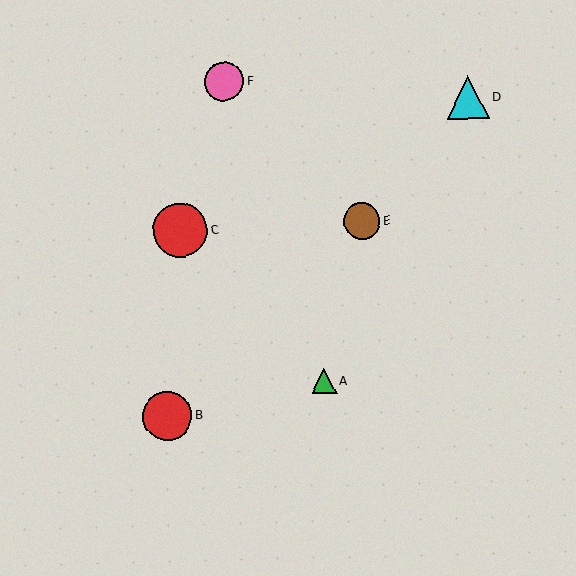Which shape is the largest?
The red circle (labeled C) is the largest.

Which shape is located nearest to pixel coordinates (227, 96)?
The pink circle (labeled F) at (224, 81) is nearest to that location.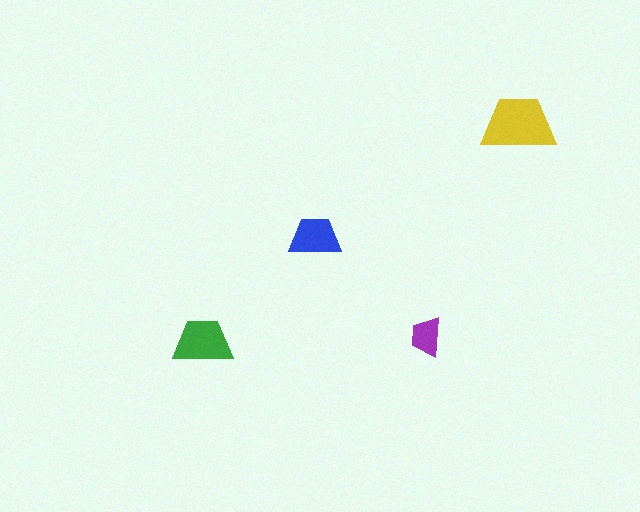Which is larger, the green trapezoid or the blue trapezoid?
The green one.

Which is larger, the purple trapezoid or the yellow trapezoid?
The yellow one.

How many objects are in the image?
There are 4 objects in the image.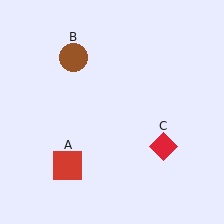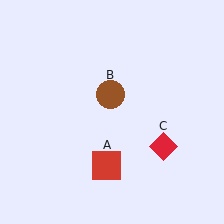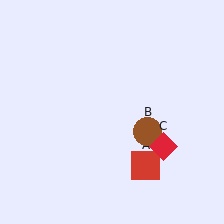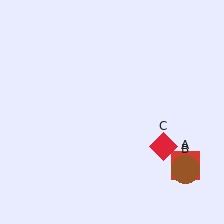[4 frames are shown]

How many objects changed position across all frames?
2 objects changed position: red square (object A), brown circle (object B).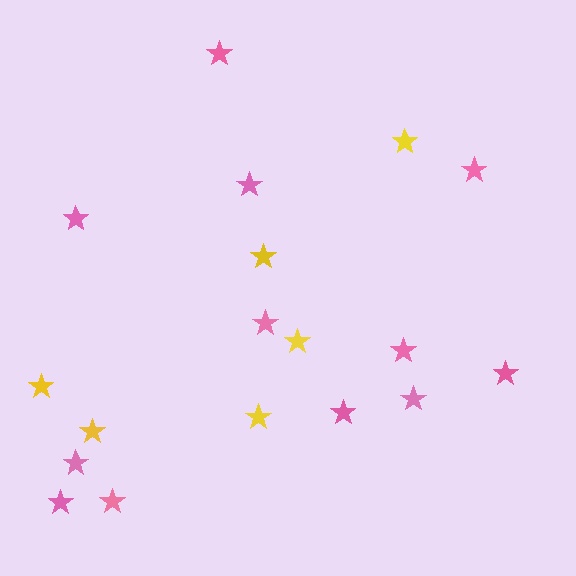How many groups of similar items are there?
There are 2 groups: one group of yellow stars (6) and one group of pink stars (12).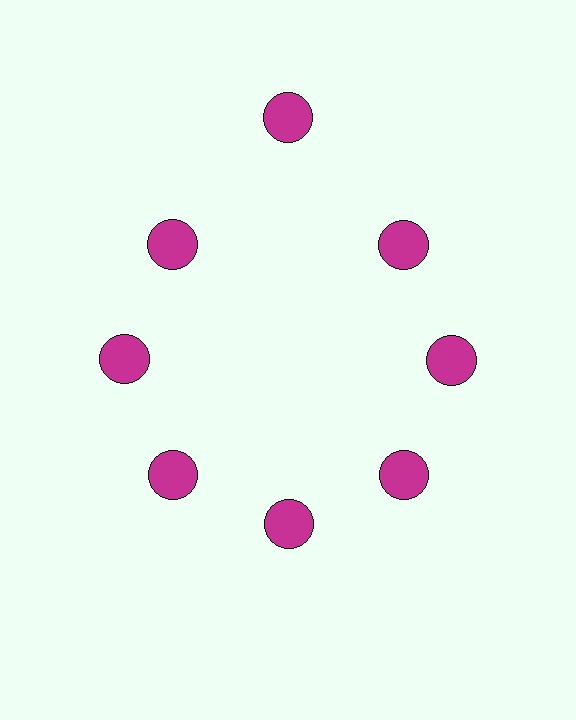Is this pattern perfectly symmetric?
No. The 8 magenta circles are arranged in a ring, but one element near the 12 o'clock position is pushed outward from the center, breaking the 8-fold rotational symmetry.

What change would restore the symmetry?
The symmetry would be restored by moving it inward, back onto the ring so that all 8 circles sit at equal angles and equal distance from the center.